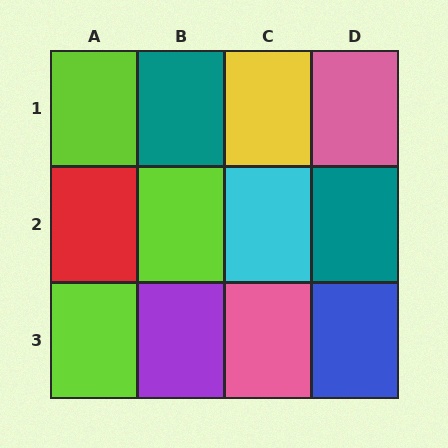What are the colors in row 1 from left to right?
Lime, teal, yellow, pink.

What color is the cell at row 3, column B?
Purple.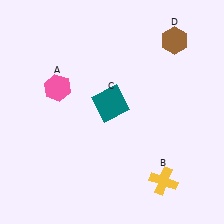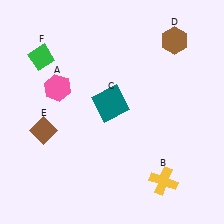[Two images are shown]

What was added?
A brown diamond (E), a green diamond (F) were added in Image 2.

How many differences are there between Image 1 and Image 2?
There are 2 differences between the two images.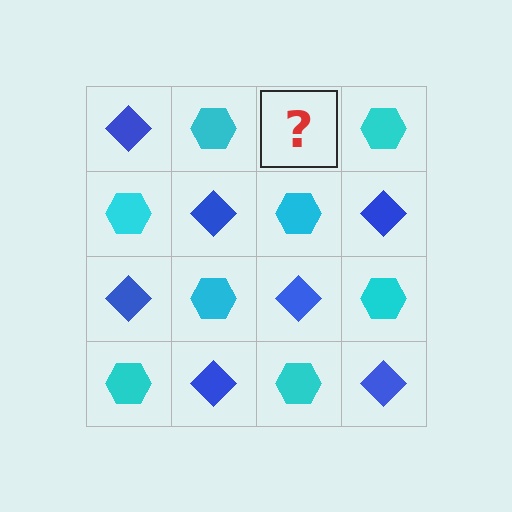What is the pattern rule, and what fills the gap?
The rule is that it alternates blue diamond and cyan hexagon in a checkerboard pattern. The gap should be filled with a blue diamond.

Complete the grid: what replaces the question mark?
The question mark should be replaced with a blue diamond.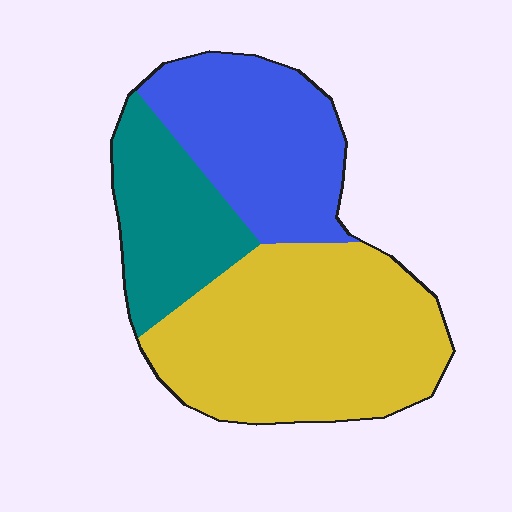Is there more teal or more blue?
Blue.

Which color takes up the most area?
Yellow, at roughly 50%.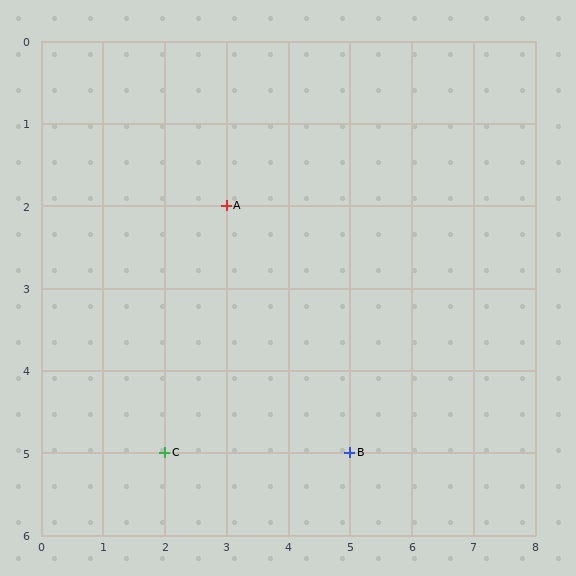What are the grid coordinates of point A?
Point A is at grid coordinates (3, 2).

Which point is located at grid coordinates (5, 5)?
Point B is at (5, 5).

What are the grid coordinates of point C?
Point C is at grid coordinates (2, 5).